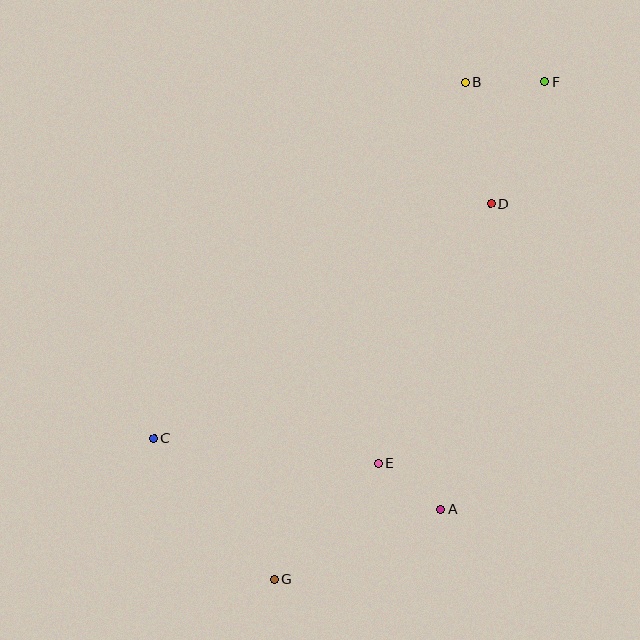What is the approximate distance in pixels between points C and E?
The distance between C and E is approximately 226 pixels.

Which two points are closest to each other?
Points A and E are closest to each other.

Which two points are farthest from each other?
Points F and G are farthest from each other.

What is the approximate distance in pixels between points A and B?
The distance between A and B is approximately 428 pixels.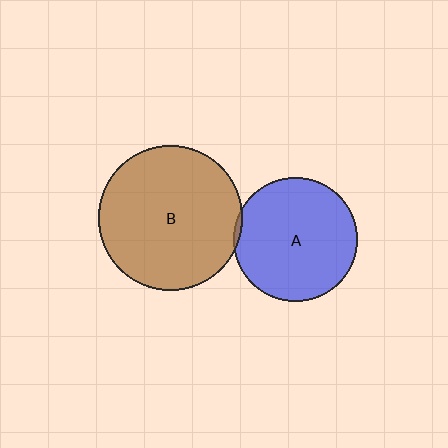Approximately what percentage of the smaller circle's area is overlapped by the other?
Approximately 5%.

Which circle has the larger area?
Circle B (brown).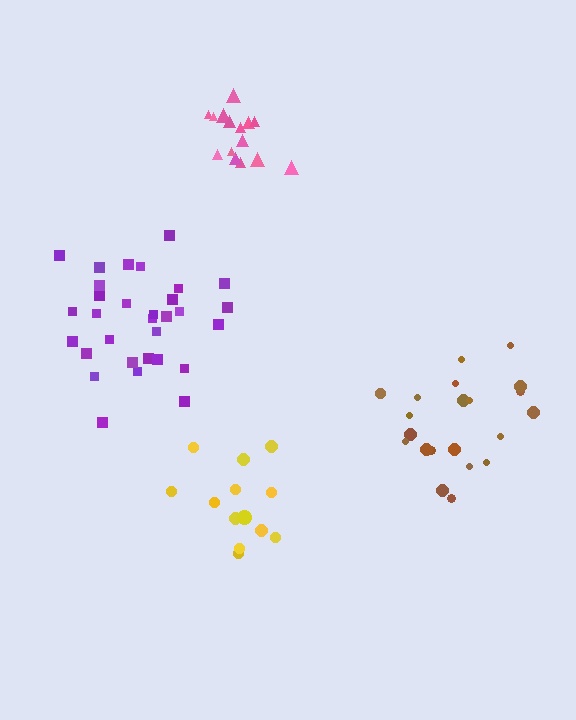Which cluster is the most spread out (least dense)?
Yellow.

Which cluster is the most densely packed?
Pink.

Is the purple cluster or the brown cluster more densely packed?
Purple.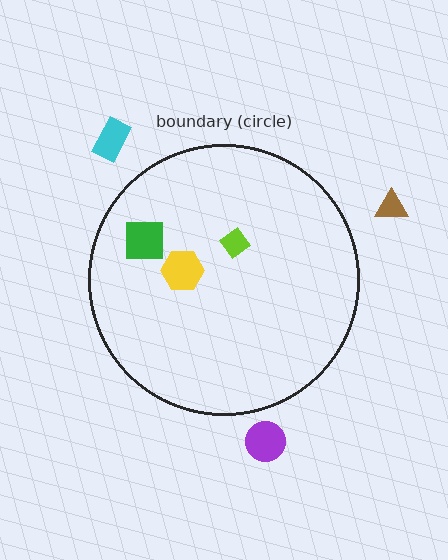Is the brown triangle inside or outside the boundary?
Outside.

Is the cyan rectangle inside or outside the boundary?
Outside.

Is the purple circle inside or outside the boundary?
Outside.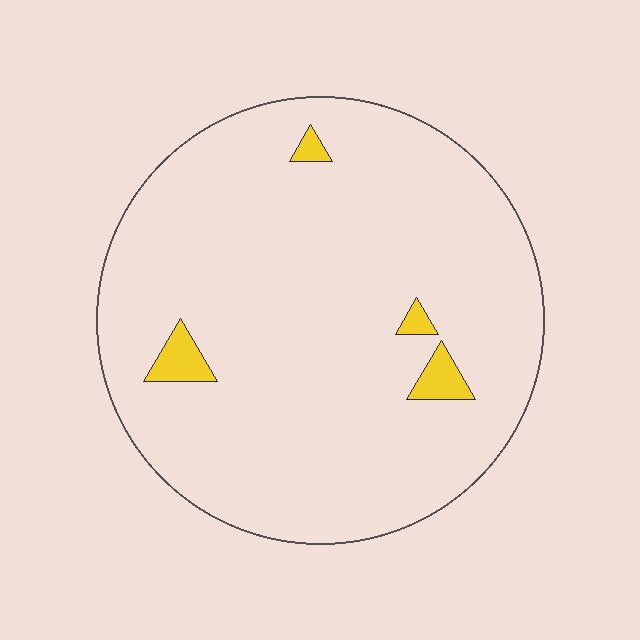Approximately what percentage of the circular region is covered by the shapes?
Approximately 5%.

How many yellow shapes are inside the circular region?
4.